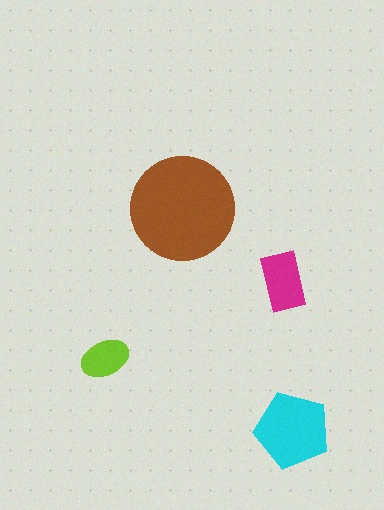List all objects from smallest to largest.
The lime ellipse, the magenta rectangle, the cyan pentagon, the brown circle.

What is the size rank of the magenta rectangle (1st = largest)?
3rd.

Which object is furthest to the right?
The cyan pentagon is rightmost.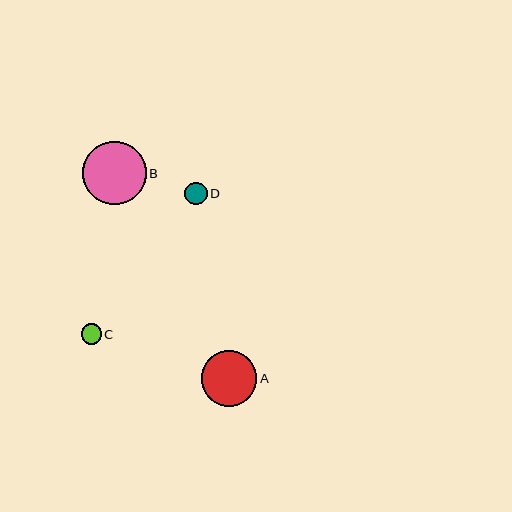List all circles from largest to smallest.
From largest to smallest: B, A, D, C.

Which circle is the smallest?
Circle C is the smallest with a size of approximately 20 pixels.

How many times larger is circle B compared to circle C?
Circle B is approximately 3.1 times the size of circle C.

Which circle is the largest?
Circle B is the largest with a size of approximately 63 pixels.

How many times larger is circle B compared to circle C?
Circle B is approximately 3.1 times the size of circle C.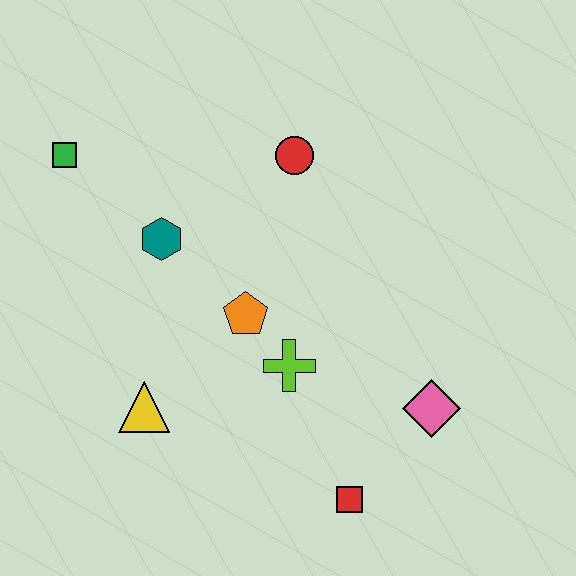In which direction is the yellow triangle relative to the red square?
The yellow triangle is to the left of the red square.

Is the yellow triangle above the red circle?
No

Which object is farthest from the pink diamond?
The green square is farthest from the pink diamond.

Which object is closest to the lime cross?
The orange pentagon is closest to the lime cross.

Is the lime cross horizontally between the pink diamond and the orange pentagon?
Yes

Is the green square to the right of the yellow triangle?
No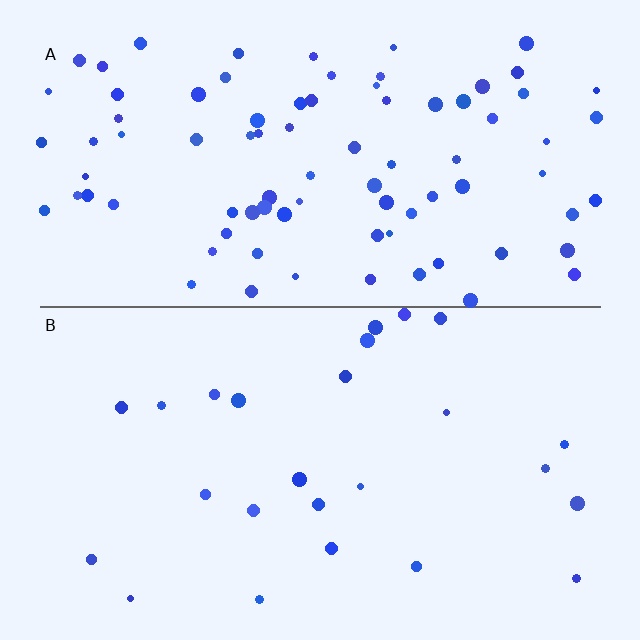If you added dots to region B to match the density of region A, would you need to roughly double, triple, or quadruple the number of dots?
Approximately triple.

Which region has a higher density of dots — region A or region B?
A (the top).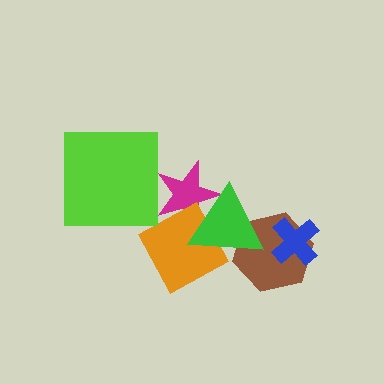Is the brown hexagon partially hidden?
Yes, it is partially covered by another shape.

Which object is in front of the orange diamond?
The green triangle is in front of the orange diamond.